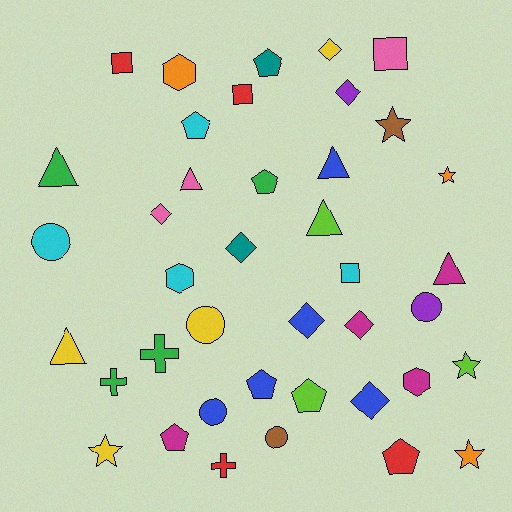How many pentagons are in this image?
There are 7 pentagons.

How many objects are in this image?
There are 40 objects.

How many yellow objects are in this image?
There are 4 yellow objects.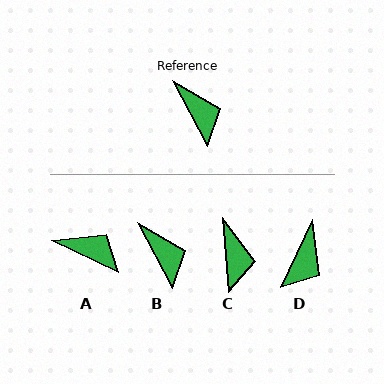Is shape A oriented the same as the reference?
No, it is off by about 36 degrees.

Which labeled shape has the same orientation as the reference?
B.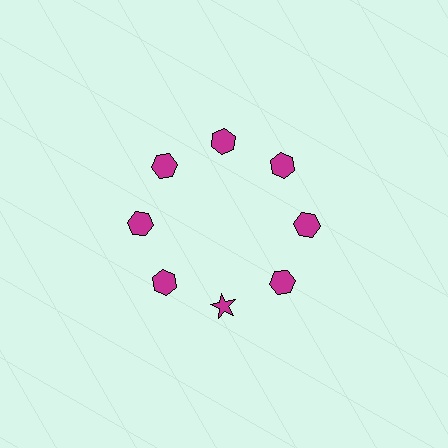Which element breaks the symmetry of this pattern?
The magenta star at roughly the 6 o'clock position breaks the symmetry. All other shapes are magenta hexagons.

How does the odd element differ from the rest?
It has a different shape: star instead of hexagon.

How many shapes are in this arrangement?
There are 8 shapes arranged in a ring pattern.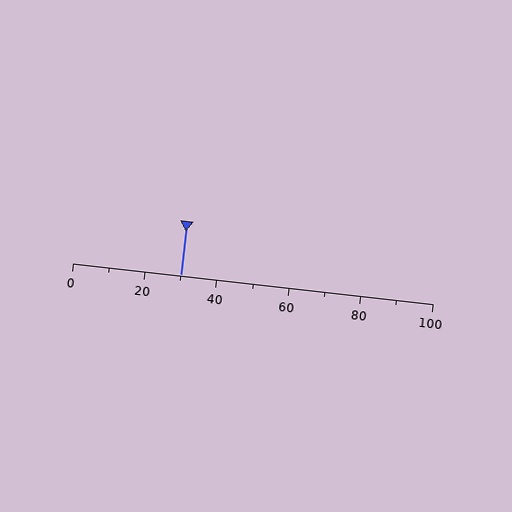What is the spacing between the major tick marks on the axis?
The major ticks are spaced 20 apart.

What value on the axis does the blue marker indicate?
The marker indicates approximately 30.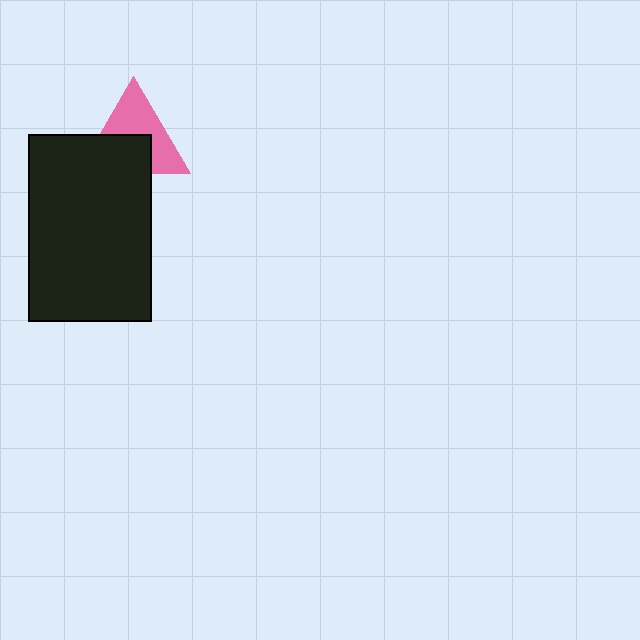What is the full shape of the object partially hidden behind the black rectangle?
The partially hidden object is a pink triangle.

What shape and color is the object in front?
The object in front is a black rectangle.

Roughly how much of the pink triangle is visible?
About half of it is visible (roughly 55%).